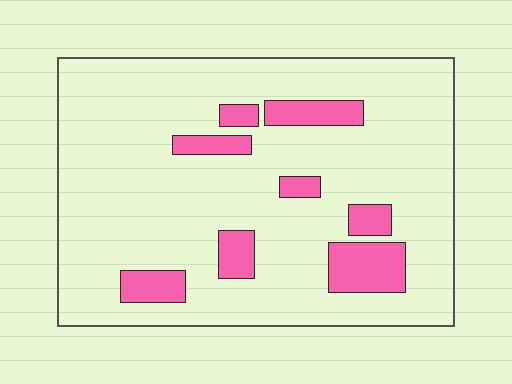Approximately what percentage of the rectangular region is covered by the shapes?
Approximately 15%.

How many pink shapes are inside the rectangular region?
8.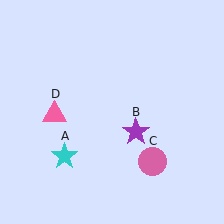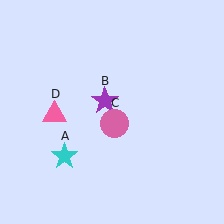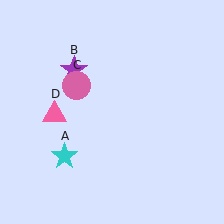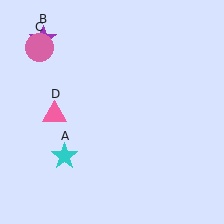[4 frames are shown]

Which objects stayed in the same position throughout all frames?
Cyan star (object A) and pink triangle (object D) remained stationary.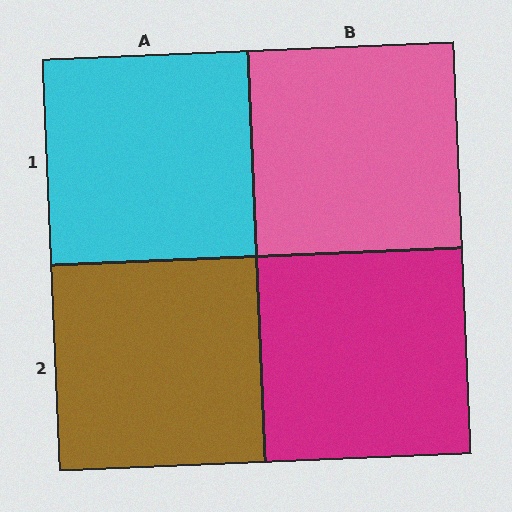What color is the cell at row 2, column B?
Magenta.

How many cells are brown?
1 cell is brown.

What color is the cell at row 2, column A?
Brown.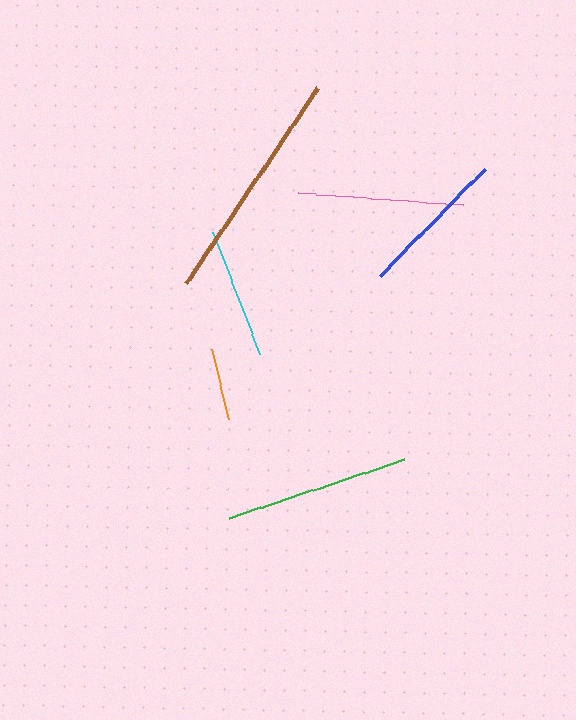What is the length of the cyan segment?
The cyan segment is approximately 132 pixels long.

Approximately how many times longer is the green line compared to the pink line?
The green line is approximately 1.1 times the length of the pink line.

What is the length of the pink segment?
The pink segment is approximately 166 pixels long.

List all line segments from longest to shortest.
From longest to shortest: brown, green, pink, blue, cyan, orange.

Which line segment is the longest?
The brown line is the longest at approximately 235 pixels.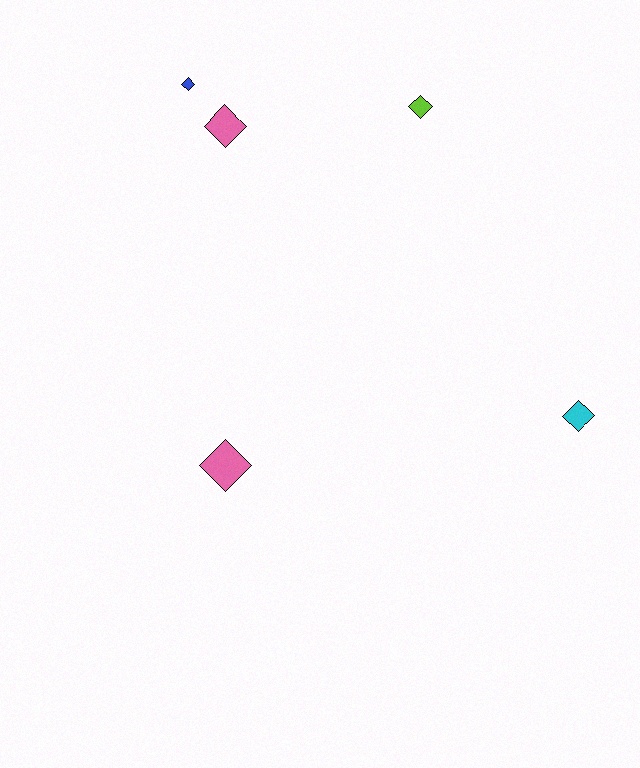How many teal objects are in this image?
There are no teal objects.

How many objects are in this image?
There are 5 objects.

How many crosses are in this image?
There are no crosses.